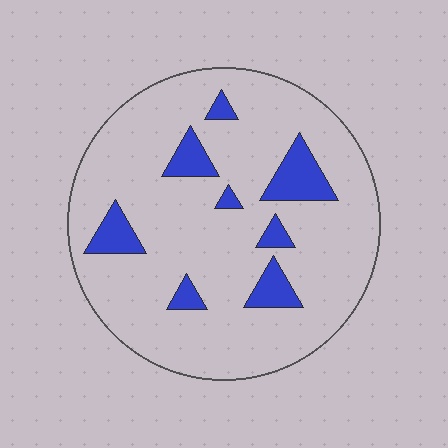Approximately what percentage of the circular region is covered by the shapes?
Approximately 15%.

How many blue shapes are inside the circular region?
8.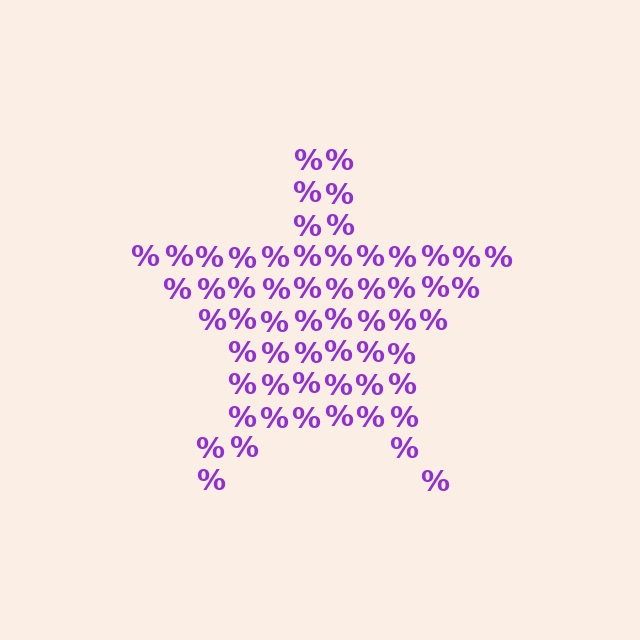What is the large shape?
The large shape is a star.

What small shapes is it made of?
It is made of small percent signs.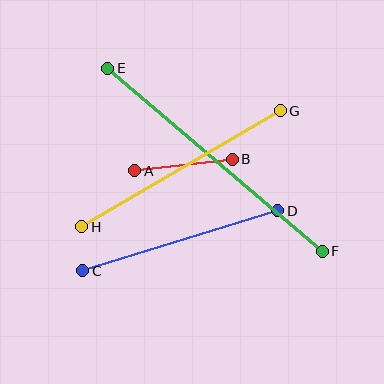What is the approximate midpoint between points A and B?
The midpoint is at approximately (184, 165) pixels.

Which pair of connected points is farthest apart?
Points E and F are farthest apart.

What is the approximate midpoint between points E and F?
The midpoint is at approximately (215, 160) pixels.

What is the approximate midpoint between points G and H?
The midpoint is at approximately (181, 169) pixels.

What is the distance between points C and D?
The distance is approximately 204 pixels.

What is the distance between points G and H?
The distance is approximately 230 pixels.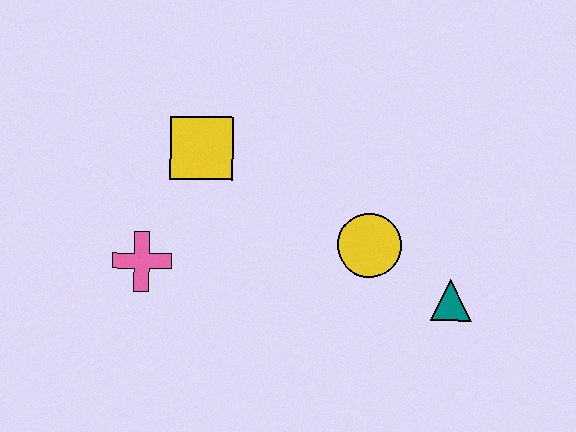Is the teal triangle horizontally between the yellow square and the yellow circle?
No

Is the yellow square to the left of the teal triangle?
Yes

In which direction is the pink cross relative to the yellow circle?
The pink cross is to the left of the yellow circle.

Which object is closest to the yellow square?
The pink cross is closest to the yellow square.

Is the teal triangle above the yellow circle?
No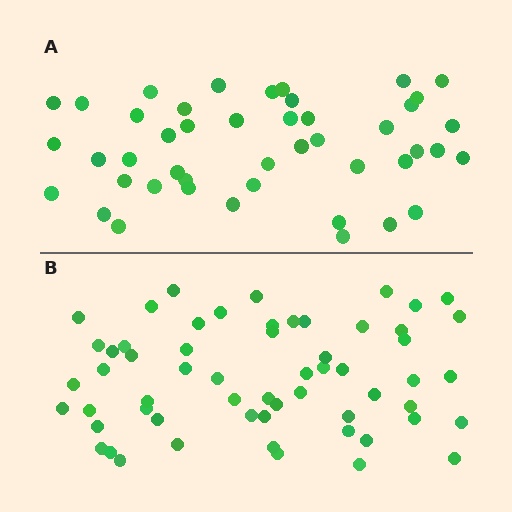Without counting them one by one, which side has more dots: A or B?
Region B (the bottom region) has more dots.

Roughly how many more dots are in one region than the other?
Region B has approximately 15 more dots than region A.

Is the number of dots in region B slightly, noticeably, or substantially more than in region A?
Region B has noticeably more, but not dramatically so. The ratio is roughly 1.3 to 1.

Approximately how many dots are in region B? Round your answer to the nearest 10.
About 60 dots. (The exact count is 59, which rounds to 60.)